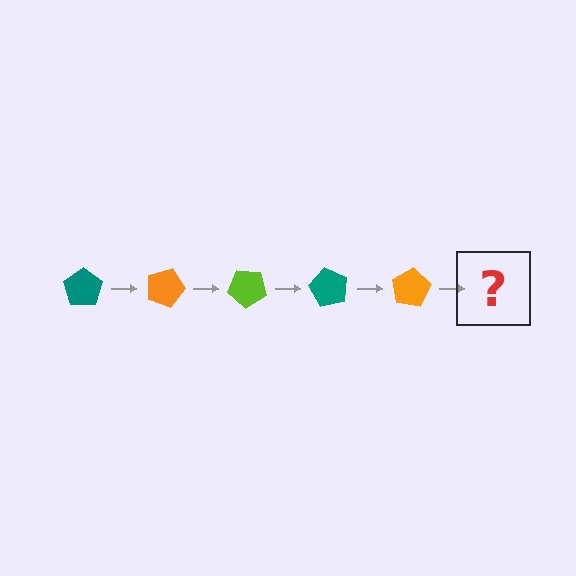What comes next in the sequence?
The next element should be a lime pentagon, rotated 100 degrees from the start.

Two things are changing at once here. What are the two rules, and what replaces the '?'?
The two rules are that it rotates 20 degrees each step and the color cycles through teal, orange, and lime. The '?' should be a lime pentagon, rotated 100 degrees from the start.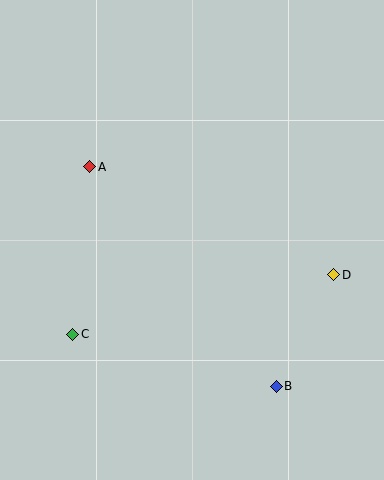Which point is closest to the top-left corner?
Point A is closest to the top-left corner.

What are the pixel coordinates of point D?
Point D is at (334, 275).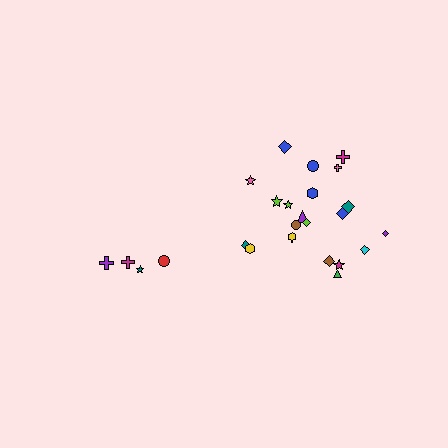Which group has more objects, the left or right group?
The right group.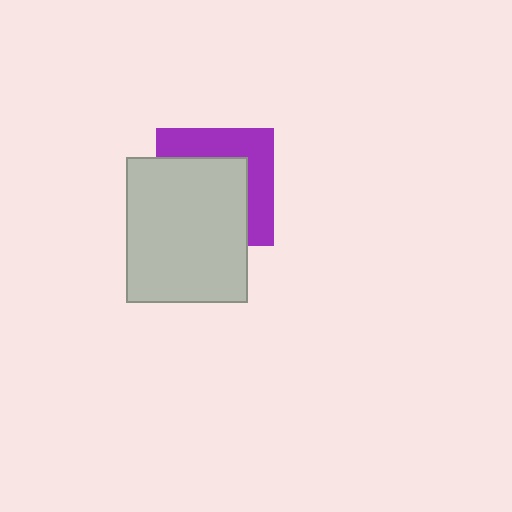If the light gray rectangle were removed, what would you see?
You would see the complete purple square.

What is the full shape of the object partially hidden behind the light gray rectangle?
The partially hidden object is a purple square.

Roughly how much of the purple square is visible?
A small part of it is visible (roughly 42%).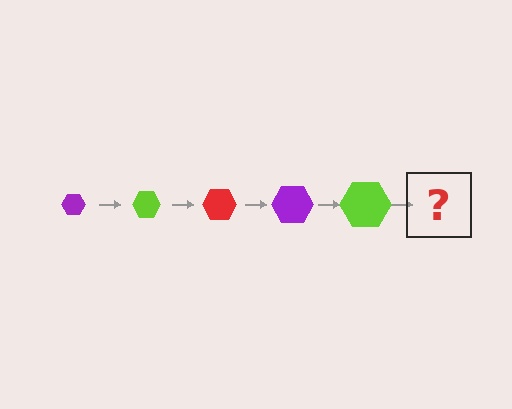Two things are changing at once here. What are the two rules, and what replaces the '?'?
The two rules are that the hexagon grows larger each step and the color cycles through purple, lime, and red. The '?' should be a red hexagon, larger than the previous one.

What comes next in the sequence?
The next element should be a red hexagon, larger than the previous one.